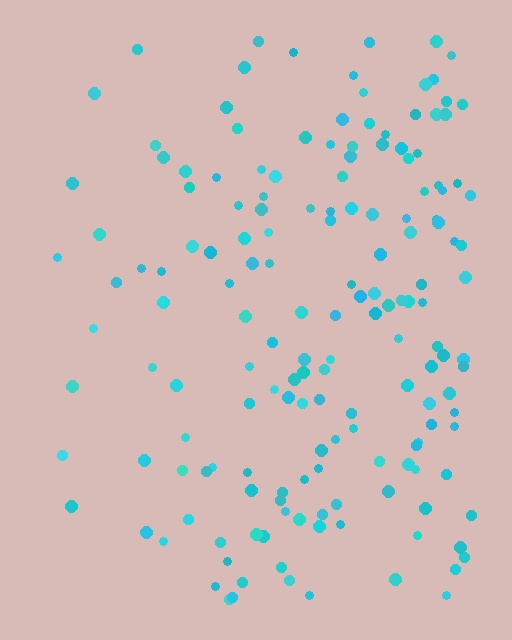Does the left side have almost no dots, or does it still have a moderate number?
Still a moderate number, just noticeably fewer than the right.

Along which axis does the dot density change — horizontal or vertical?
Horizontal.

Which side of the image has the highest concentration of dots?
The right.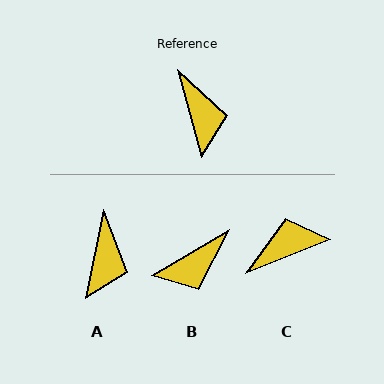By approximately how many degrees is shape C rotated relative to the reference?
Approximately 97 degrees counter-clockwise.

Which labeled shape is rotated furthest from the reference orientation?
C, about 97 degrees away.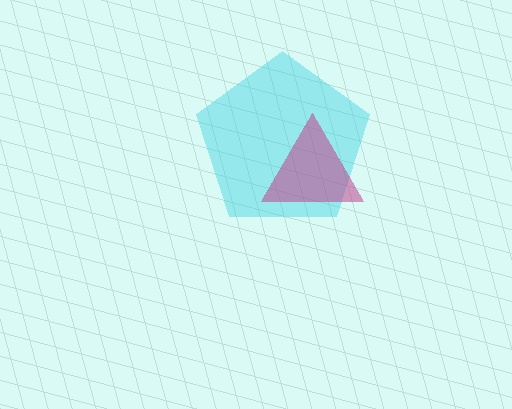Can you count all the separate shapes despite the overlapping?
Yes, there are 2 separate shapes.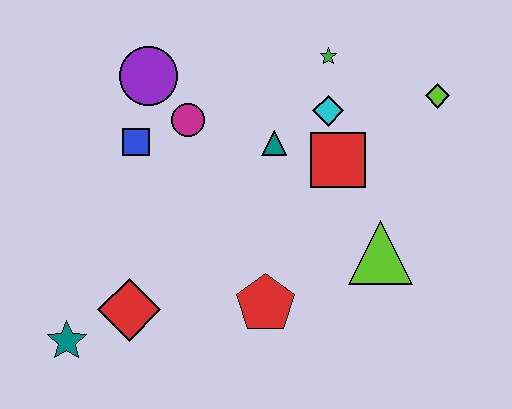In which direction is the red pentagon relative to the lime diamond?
The red pentagon is below the lime diamond.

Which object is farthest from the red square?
The teal star is farthest from the red square.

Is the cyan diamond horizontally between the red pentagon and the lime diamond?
Yes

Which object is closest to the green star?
The cyan diamond is closest to the green star.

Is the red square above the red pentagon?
Yes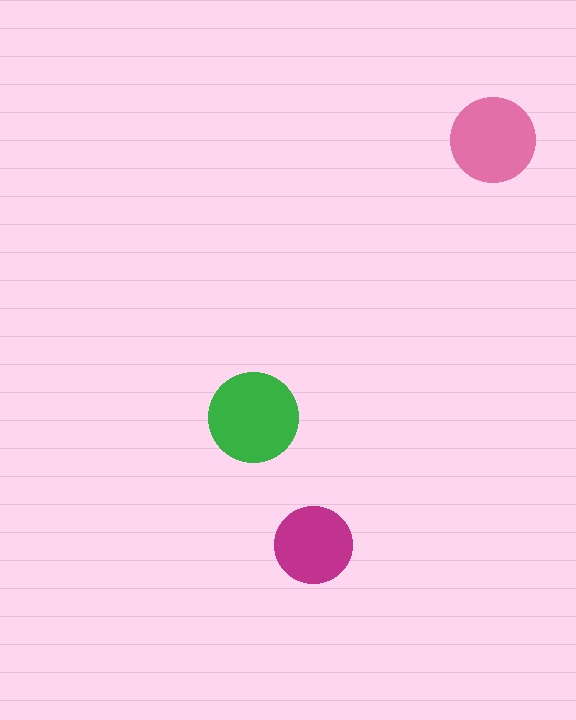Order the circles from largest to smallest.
the green one, the pink one, the magenta one.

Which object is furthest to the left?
The green circle is leftmost.